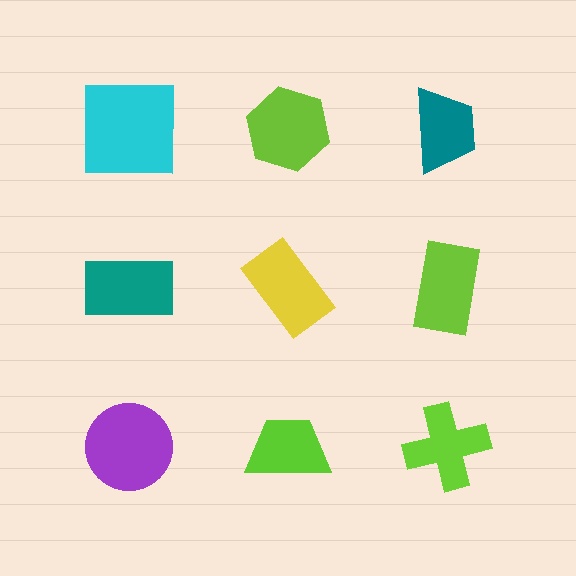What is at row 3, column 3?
A lime cross.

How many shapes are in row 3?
3 shapes.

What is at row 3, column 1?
A purple circle.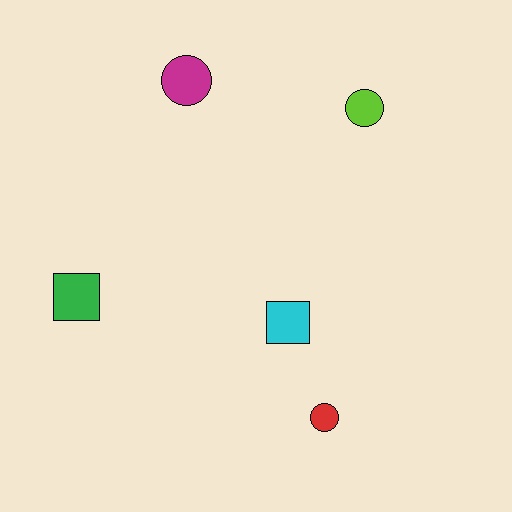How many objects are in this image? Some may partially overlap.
There are 5 objects.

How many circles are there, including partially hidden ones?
There are 3 circles.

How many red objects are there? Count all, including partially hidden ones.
There is 1 red object.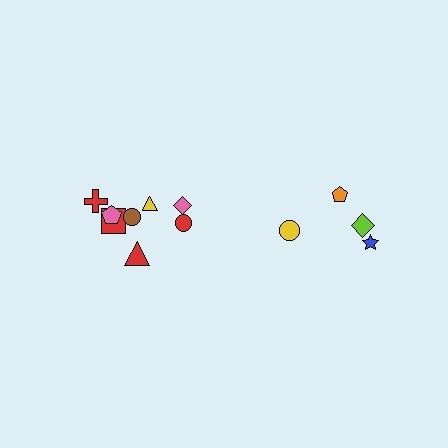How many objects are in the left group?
There are 8 objects.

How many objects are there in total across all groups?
There are 12 objects.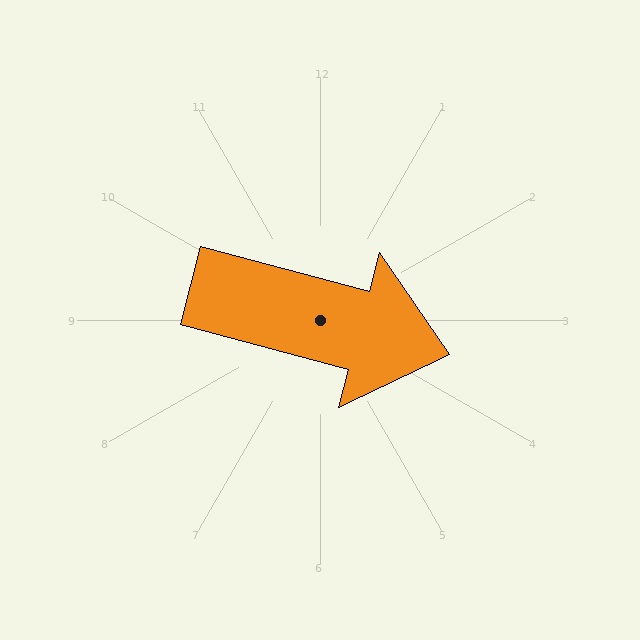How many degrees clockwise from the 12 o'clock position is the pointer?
Approximately 105 degrees.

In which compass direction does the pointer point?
East.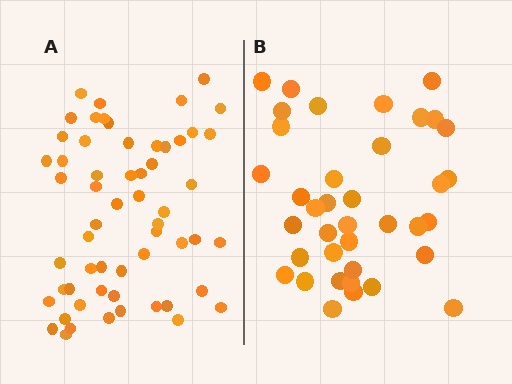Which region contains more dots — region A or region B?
Region A (the left region) has more dots.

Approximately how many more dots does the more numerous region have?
Region A has approximately 20 more dots than region B.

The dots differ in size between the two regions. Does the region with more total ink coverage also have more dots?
No. Region B has more total ink coverage because its dots are larger, but region A actually contains more individual dots. Total area can be misleading — the number of items is what matters here.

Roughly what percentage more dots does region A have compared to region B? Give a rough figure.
About 55% more.